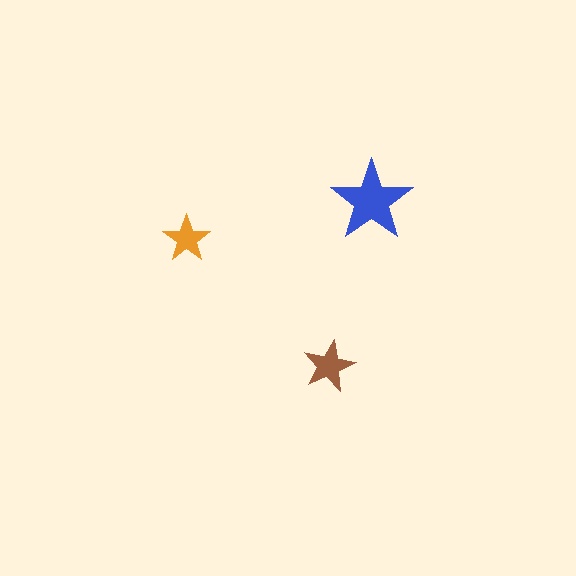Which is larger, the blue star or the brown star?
The blue one.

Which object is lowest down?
The brown star is bottommost.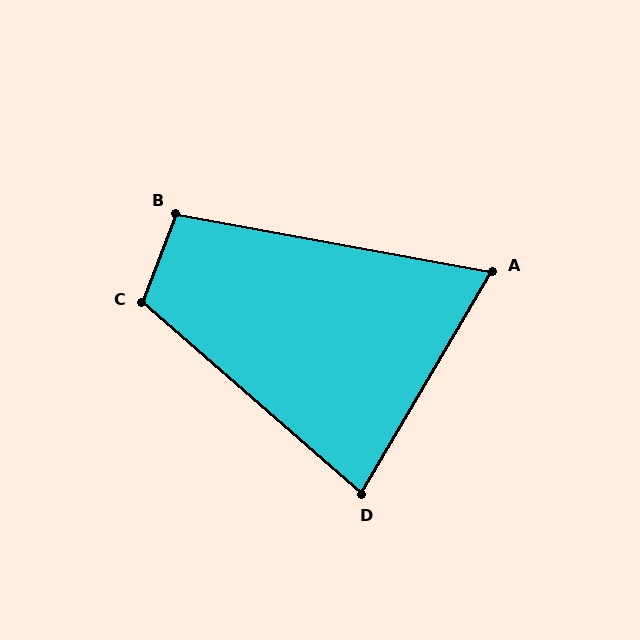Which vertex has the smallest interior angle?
A, at approximately 70 degrees.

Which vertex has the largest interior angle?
C, at approximately 110 degrees.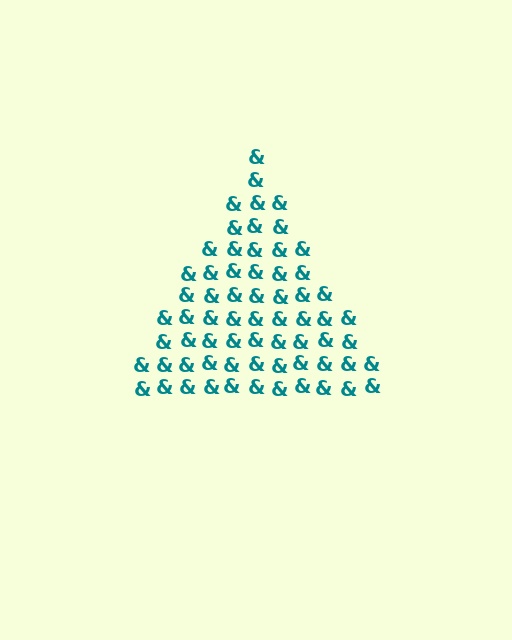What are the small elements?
The small elements are ampersands.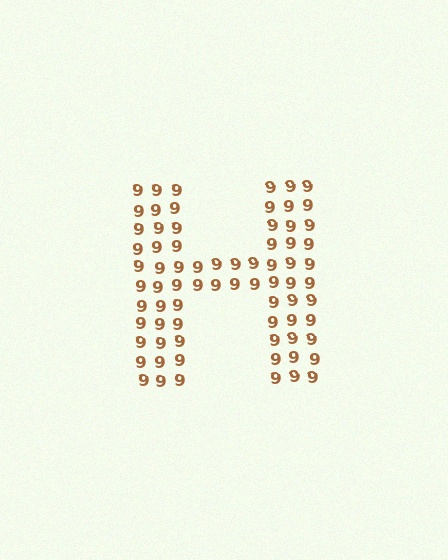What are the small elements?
The small elements are digit 9's.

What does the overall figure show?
The overall figure shows the letter H.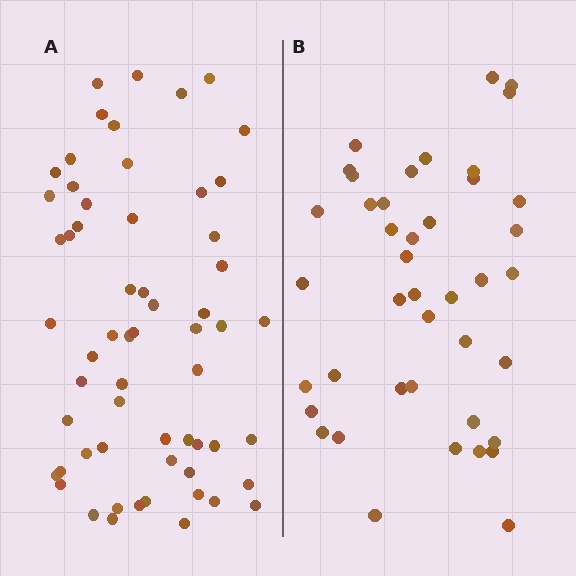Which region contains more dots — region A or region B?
Region A (the left region) has more dots.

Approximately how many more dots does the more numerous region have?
Region A has approximately 20 more dots than region B.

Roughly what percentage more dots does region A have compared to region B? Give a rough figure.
About 45% more.